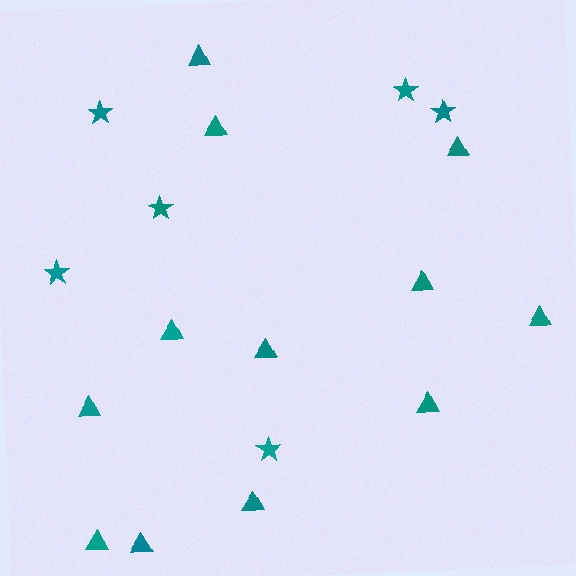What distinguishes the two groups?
There are 2 groups: one group of stars (6) and one group of triangles (12).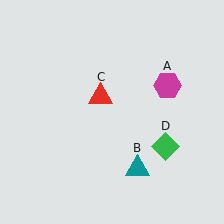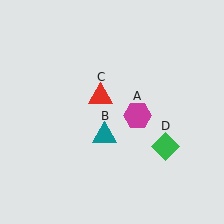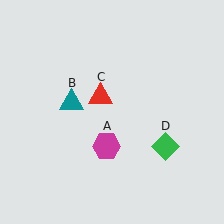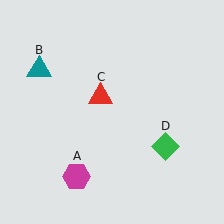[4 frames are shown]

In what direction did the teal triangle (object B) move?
The teal triangle (object B) moved up and to the left.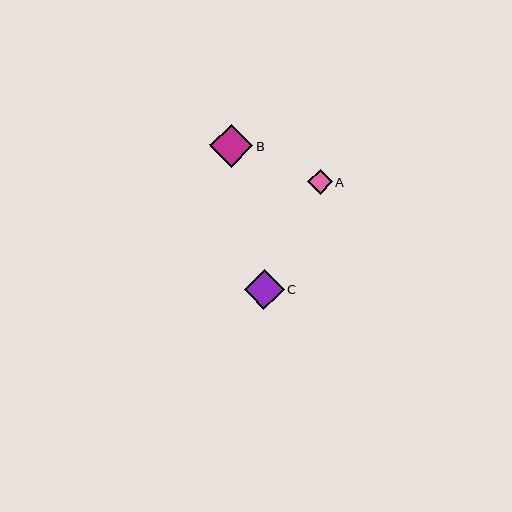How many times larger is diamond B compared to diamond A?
Diamond B is approximately 1.7 times the size of diamond A.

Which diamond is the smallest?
Diamond A is the smallest with a size of approximately 25 pixels.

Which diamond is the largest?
Diamond B is the largest with a size of approximately 43 pixels.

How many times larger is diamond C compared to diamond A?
Diamond C is approximately 1.6 times the size of diamond A.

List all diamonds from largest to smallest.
From largest to smallest: B, C, A.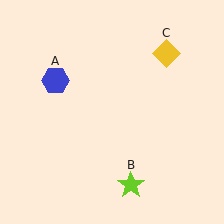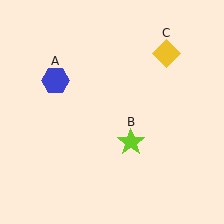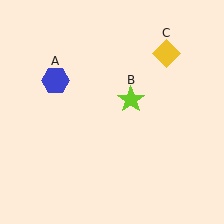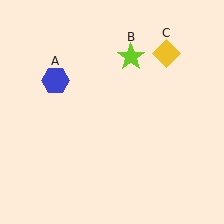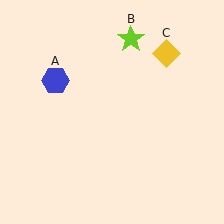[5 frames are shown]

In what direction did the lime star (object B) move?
The lime star (object B) moved up.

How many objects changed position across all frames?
1 object changed position: lime star (object B).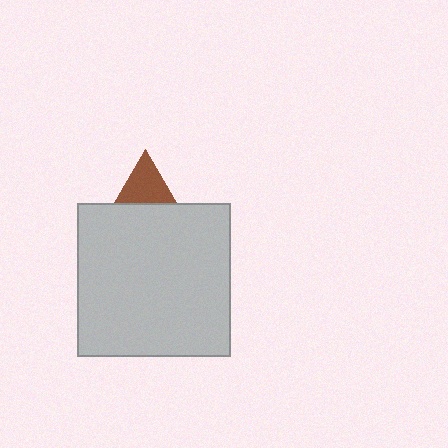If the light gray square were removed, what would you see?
You would see the complete brown triangle.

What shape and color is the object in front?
The object in front is a light gray square.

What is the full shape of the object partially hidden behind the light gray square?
The partially hidden object is a brown triangle.